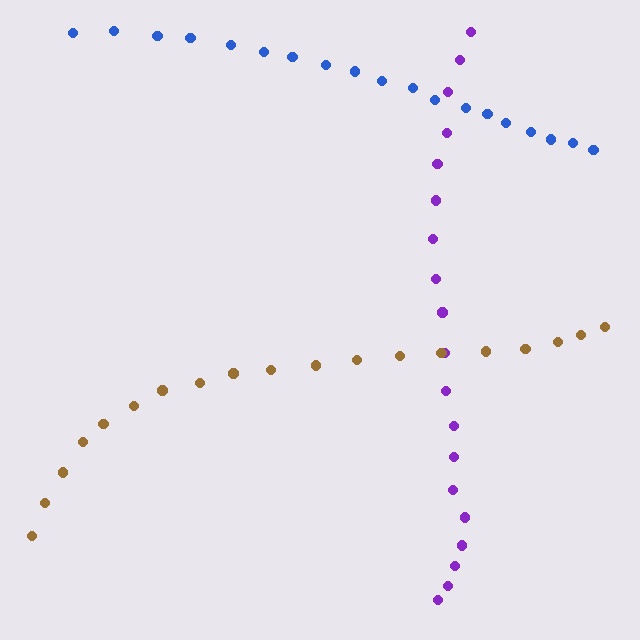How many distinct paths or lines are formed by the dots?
There are 3 distinct paths.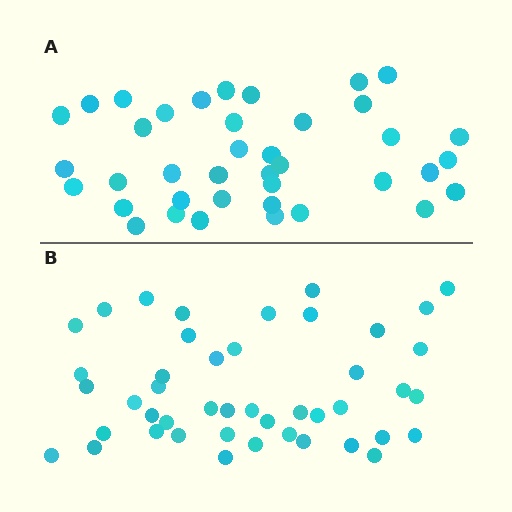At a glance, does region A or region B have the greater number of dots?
Region B (the bottom region) has more dots.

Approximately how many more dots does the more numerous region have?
Region B has about 6 more dots than region A.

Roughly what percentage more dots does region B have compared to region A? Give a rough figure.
About 15% more.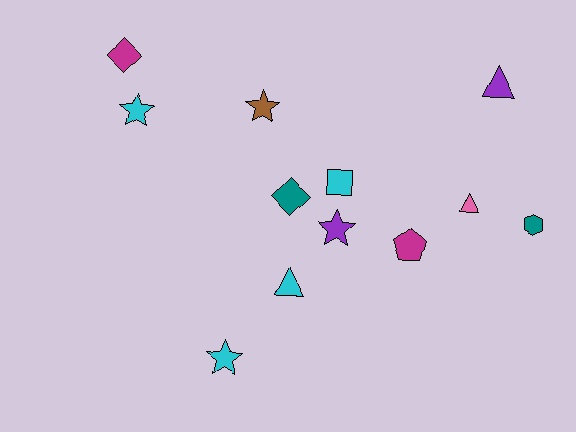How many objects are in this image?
There are 12 objects.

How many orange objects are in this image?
There are no orange objects.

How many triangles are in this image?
There are 3 triangles.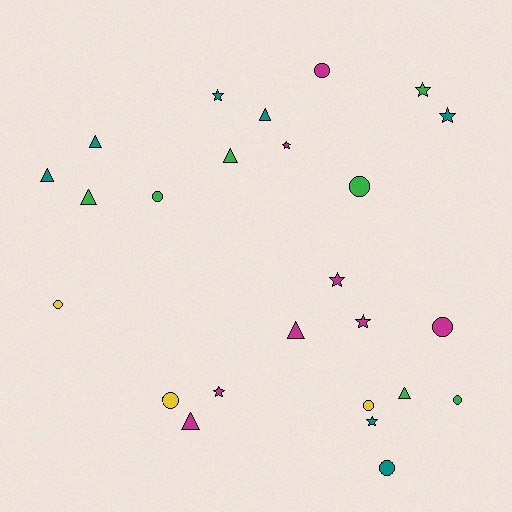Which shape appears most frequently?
Circle, with 9 objects.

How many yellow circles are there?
There are 3 yellow circles.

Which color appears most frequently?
Magenta, with 8 objects.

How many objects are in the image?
There are 25 objects.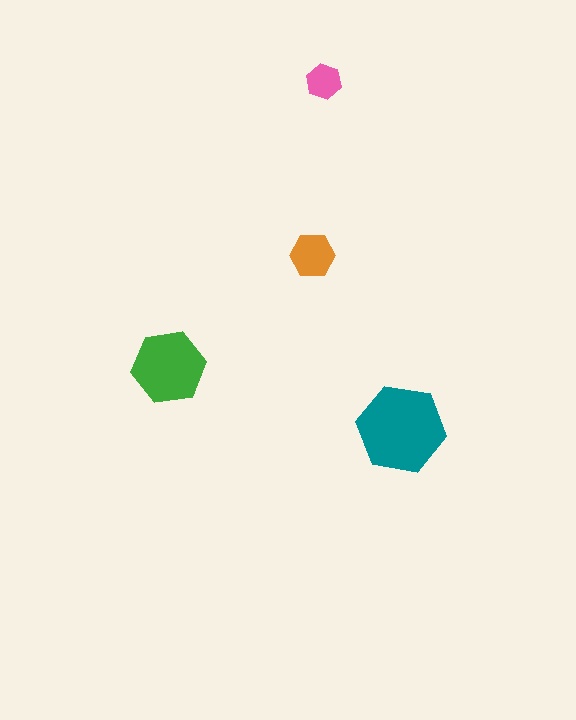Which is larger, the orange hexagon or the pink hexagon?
The orange one.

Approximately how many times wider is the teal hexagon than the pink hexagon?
About 2.5 times wider.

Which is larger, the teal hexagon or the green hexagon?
The teal one.